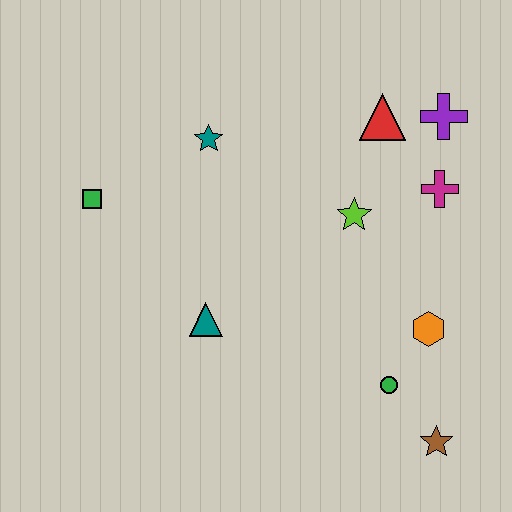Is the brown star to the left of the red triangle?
No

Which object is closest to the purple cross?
The red triangle is closest to the purple cross.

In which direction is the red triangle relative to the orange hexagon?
The red triangle is above the orange hexagon.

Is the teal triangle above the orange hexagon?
Yes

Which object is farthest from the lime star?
The green square is farthest from the lime star.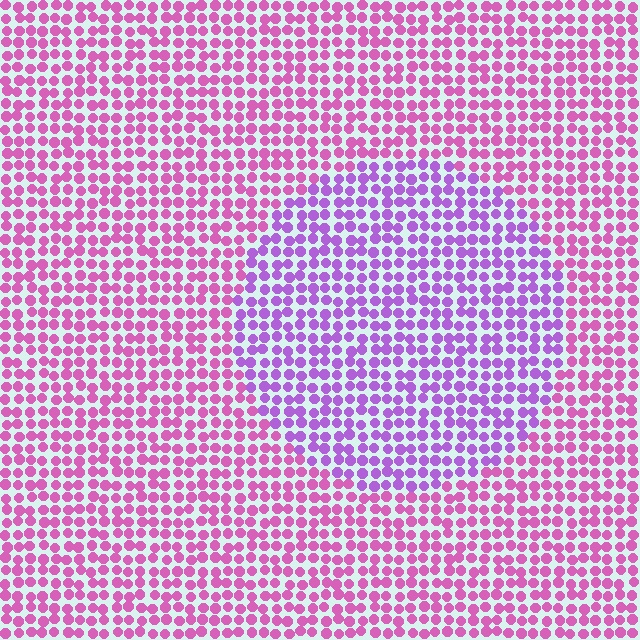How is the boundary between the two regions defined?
The boundary is defined purely by a slight shift in hue (about 34 degrees). Spacing, size, and orientation are identical on both sides.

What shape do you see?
I see a circle.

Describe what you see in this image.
The image is filled with small pink elements in a uniform arrangement. A circle-shaped region is visible where the elements are tinted to a slightly different hue, forming a subtle color boundary.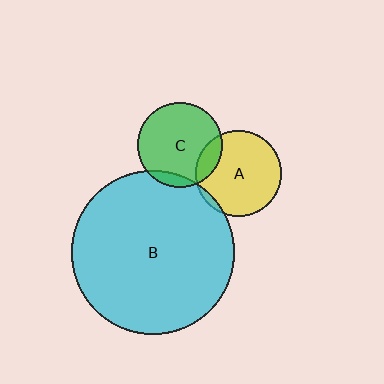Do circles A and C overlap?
Yes.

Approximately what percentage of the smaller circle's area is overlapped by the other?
Approximately 15%.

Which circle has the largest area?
Circle B (cyan).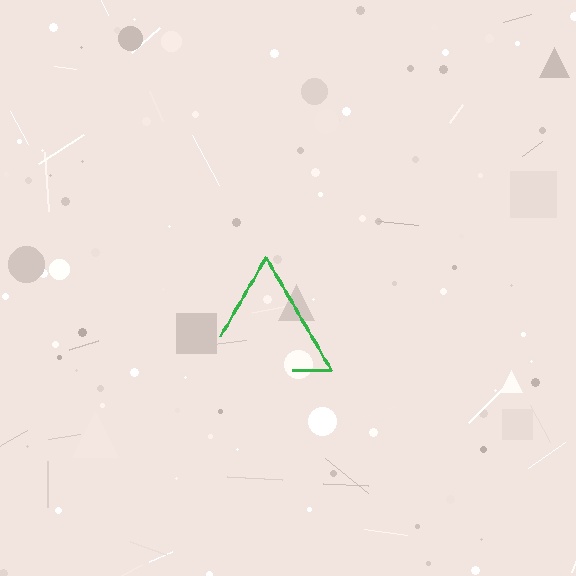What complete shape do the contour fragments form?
The contour fragments form a triangle.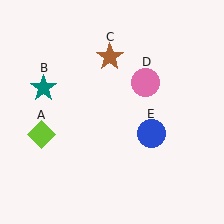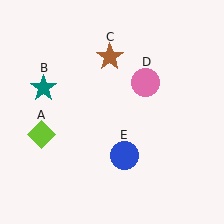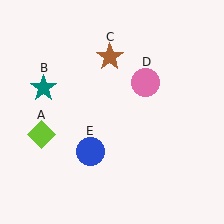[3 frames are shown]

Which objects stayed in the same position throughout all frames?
Lime diamond (object A) and teal star (object B) and brown star (object C) and pink circle (object D) remained stationary.